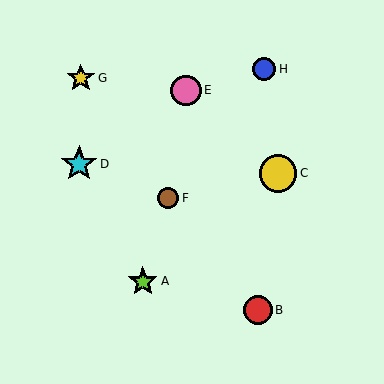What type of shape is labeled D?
Shape D is a cyan star.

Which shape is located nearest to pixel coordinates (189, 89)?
The pink circle (labeled E) at (186, 90) is nearest to that location.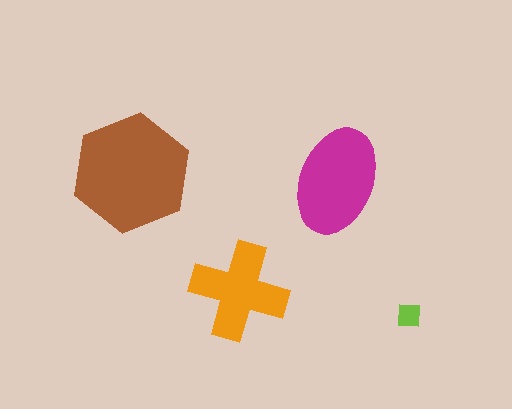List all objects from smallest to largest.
The lime square, the orange cross, the magenta ellipse, the brown hexagon.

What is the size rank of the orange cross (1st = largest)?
3rd.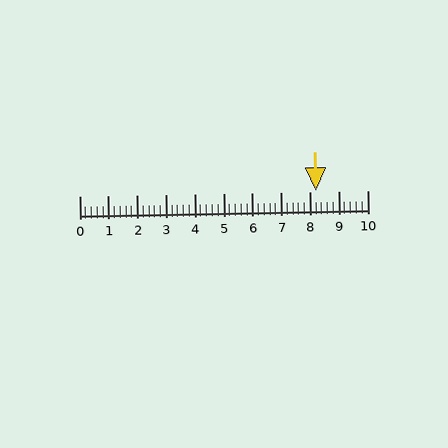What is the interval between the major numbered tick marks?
The major tick marks are spaced 1 units apart.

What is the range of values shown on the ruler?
The ruler shows values from 0 to 10.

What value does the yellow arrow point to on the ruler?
The yellow arrow points to approximately 8.2.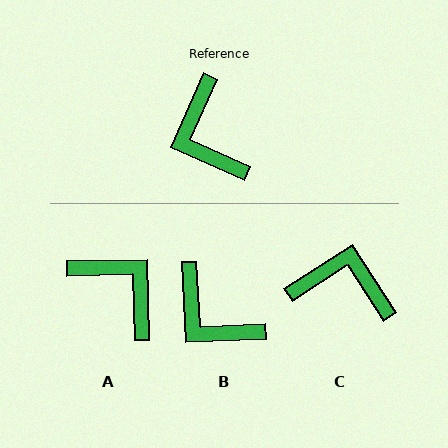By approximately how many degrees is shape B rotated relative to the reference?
Approximately 27 degrees counter-clockwise.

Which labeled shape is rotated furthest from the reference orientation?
A, about 155 degrees away.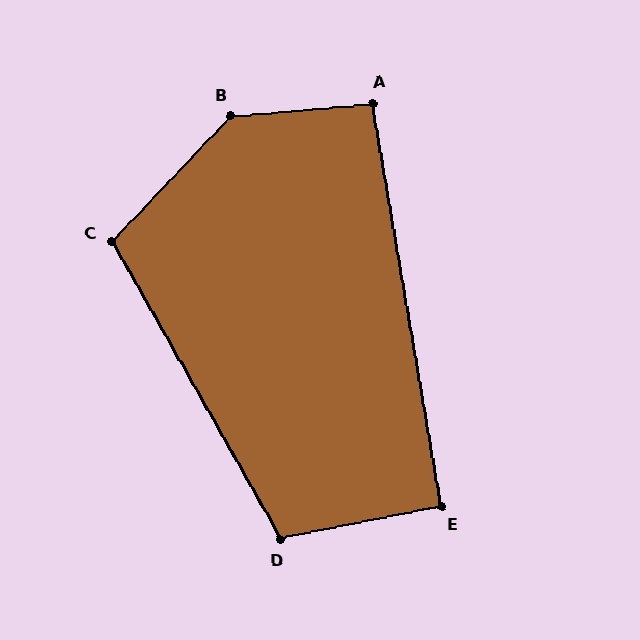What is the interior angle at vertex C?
Approximately 107 degrees (obtuse).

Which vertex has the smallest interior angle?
E, at approximately 92 degrees.